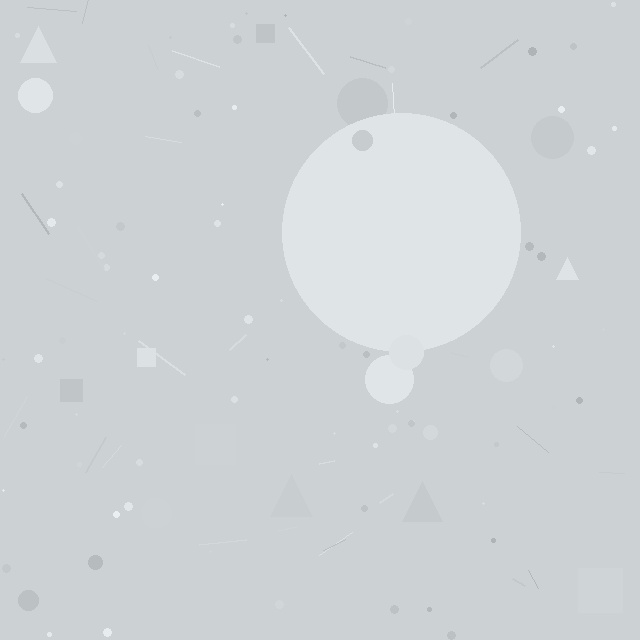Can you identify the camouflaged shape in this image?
The camouflaged shape is a circle.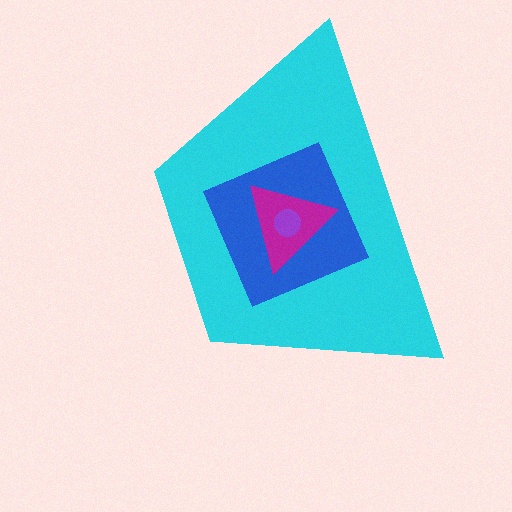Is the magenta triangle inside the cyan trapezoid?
Yes.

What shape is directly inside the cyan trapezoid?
The blue diamond.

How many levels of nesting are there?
4.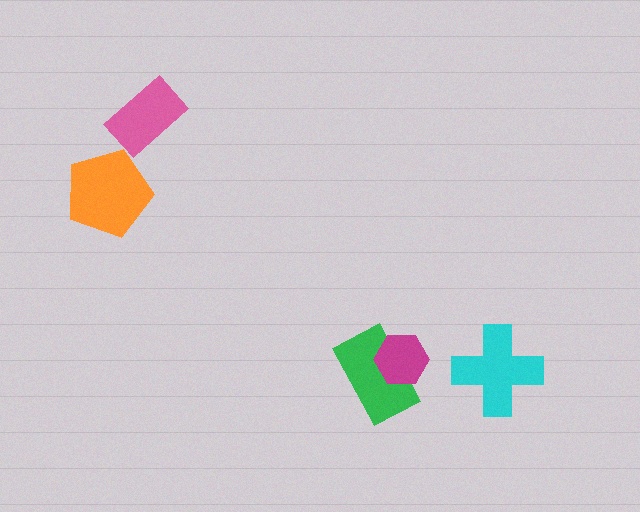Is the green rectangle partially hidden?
Yes, it is partially covered by another shape.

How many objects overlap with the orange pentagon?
0 objects overlap with the orange pentagon.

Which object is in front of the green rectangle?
The magenta hexagon is in front of the green rectangle.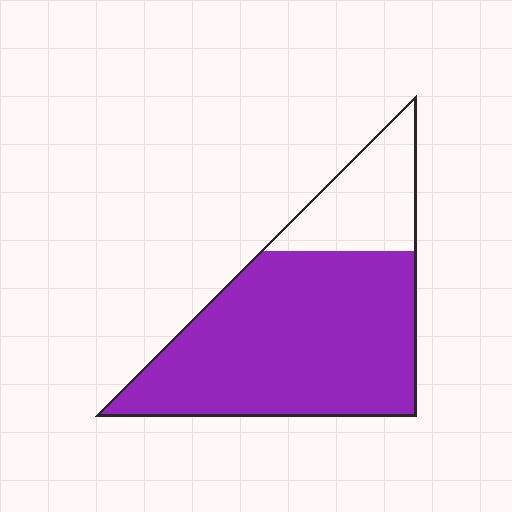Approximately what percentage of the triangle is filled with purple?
Approximately 75%.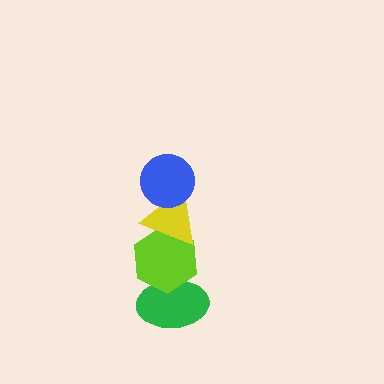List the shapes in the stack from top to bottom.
From top to bottom: the blue circle, the yellow triangle, the lime hexagon, the green ellipse.